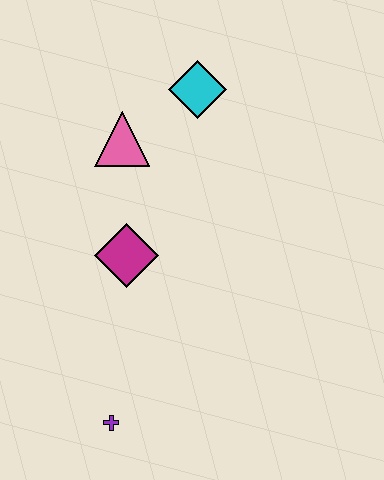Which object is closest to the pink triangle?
The cyan diamond is closest to the pink triangle.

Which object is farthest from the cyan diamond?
The purple cross is farthest from the cyan diamond.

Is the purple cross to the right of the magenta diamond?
No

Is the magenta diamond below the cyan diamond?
Yes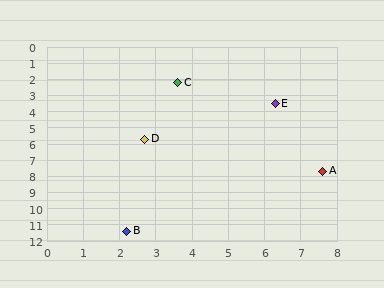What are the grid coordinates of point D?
Point D is at approximately (2.7, 5.7).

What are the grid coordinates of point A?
Point A is at approximately (7.6, 7.7).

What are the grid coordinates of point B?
Point B is at approximately (2.2, 11.4).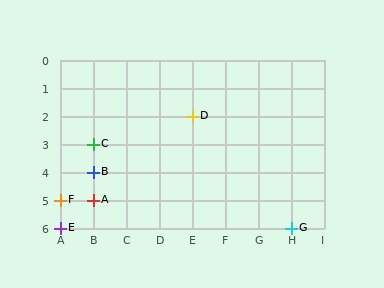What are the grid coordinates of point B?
Point B is at grid coordinates (B, 4).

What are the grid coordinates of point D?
Point D is at grid coordinates (E, 2).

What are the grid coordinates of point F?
Point F is at grid coordinates (A, 5).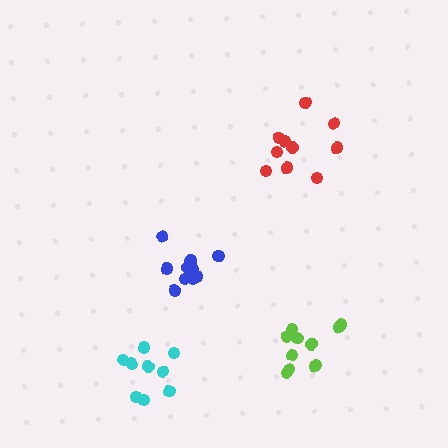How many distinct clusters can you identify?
There are 4 distinct clusters.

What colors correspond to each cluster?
The clusters are colored: lime, blue, cyan, red.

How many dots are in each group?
Group 1: 11 dots, Group 2: 11 dots, Group 3: 9 dots, Group 4: 10 dots (41 total).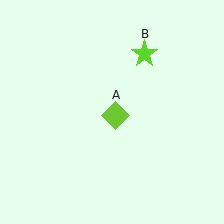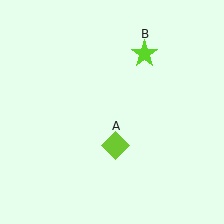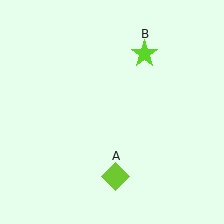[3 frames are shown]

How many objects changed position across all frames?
1 object changed position: lime diamond (object A).